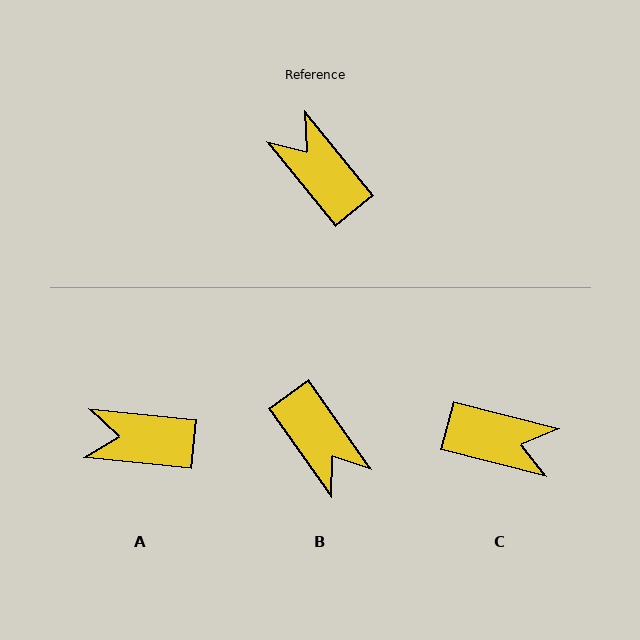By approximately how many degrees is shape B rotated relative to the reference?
Approximately 176 degrees counter-clockwise.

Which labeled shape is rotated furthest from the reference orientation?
B, about 176 degrees away.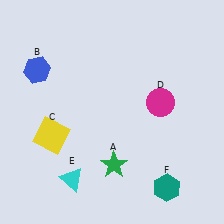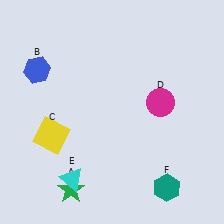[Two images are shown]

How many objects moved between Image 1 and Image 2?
1 object moved between the two images.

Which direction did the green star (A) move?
The green star (A) moved left.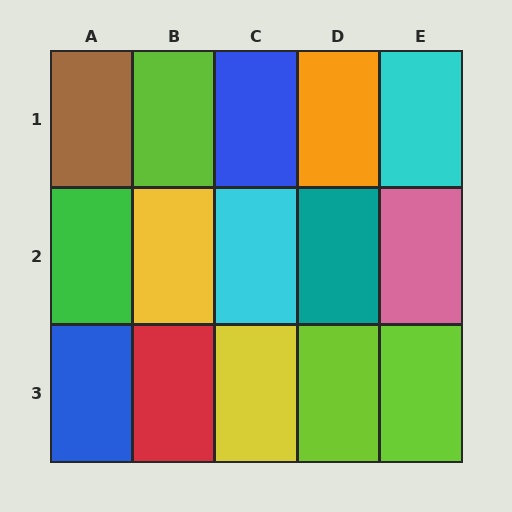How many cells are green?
1 cell is green.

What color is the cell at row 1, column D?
Orange.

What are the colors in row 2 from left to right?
Green, yellow, cyan, teal, pink.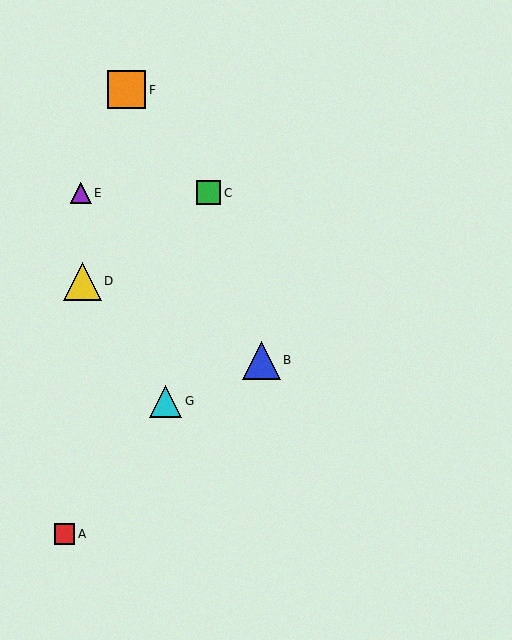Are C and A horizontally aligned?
No, C is at y≈193 and A is at y≈534.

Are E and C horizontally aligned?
Yes, both are at y≈193.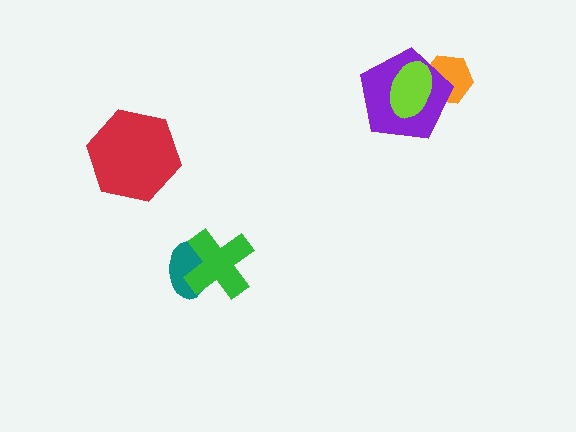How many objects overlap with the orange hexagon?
2 objects overlap with the orange hexagon.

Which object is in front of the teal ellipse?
The green cross is in front of the teal ellipse.